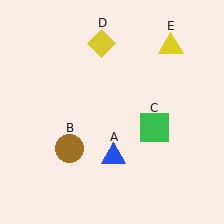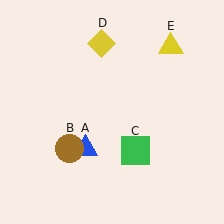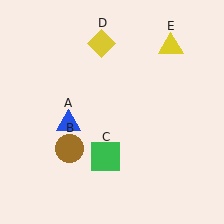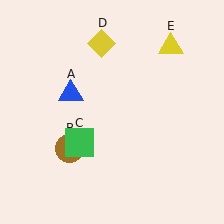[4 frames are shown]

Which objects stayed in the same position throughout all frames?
Brown circle (object B) and yellow diamond (object D) and yellow triangle (object E) remained stationary.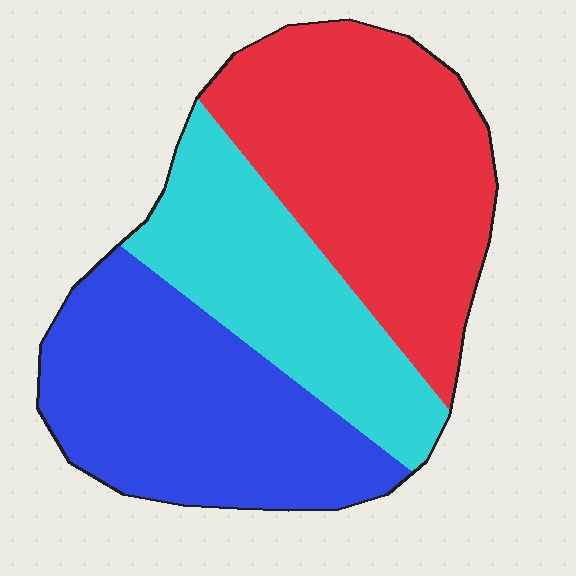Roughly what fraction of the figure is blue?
Blue covers around 35% of the figure.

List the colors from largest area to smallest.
From largest to smallest: red, blue, cyan.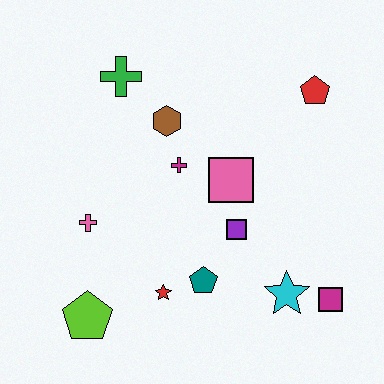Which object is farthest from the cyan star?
The green cross is farthest from the cyan star.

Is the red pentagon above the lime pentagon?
Yes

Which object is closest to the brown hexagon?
The magenta cross is closest to the brown hexagon.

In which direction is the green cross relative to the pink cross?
The green cross is above the pink cross.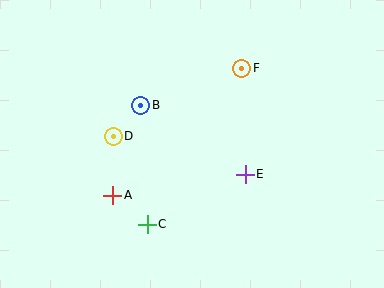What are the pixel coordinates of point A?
Point A is at (113, 195).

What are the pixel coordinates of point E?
Point E is at (245, 174).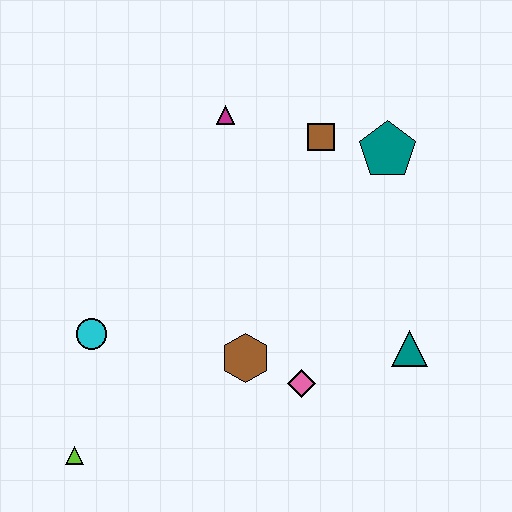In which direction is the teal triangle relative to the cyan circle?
The teal triangle is to the right of the cyan circle.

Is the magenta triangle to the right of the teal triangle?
No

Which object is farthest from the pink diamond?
The magenta triangle is farthest from the pink diamond.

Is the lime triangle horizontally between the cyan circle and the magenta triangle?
No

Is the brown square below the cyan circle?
No